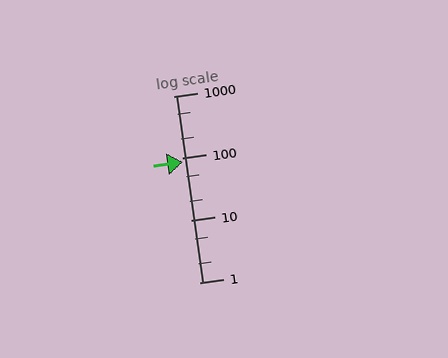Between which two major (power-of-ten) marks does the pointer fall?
The pointer is between 10 and 100.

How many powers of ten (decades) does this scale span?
The scale spans 3 decades, from 1 to 1000.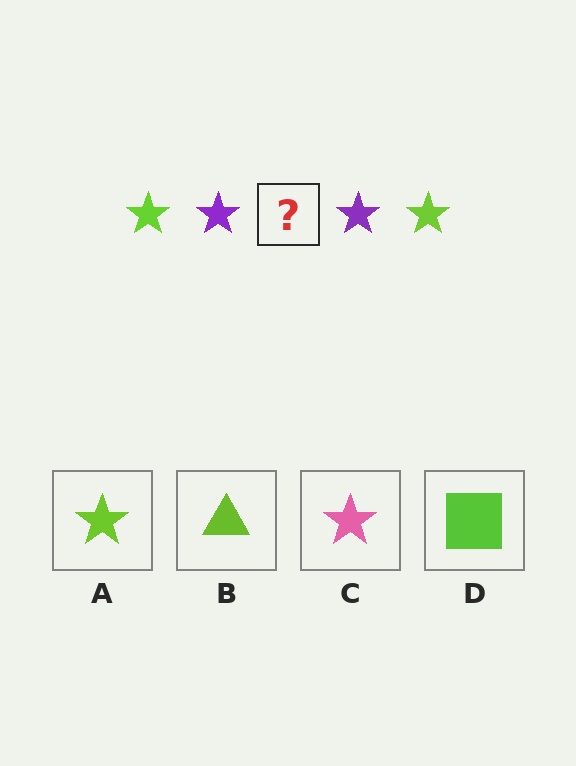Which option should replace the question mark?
Option A.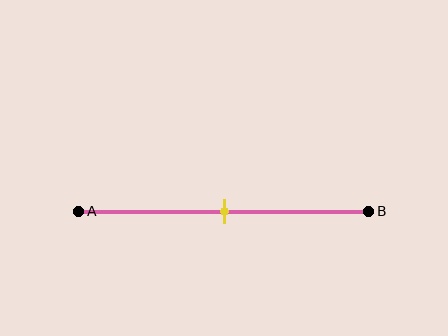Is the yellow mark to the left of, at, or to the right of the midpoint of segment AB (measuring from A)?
The yellow mark is approximately at the midpoint of segment AB.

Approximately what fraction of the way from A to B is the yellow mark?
The yellow mark is approximately 50% of the way from A to B.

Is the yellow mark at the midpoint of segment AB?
Yes, the mark is approximately at the midpoint.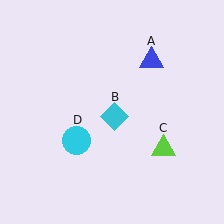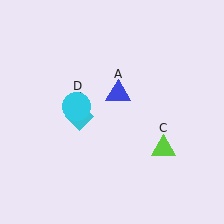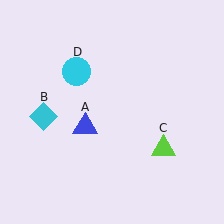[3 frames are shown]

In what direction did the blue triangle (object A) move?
The blue triangle (object A) moved down and to the left.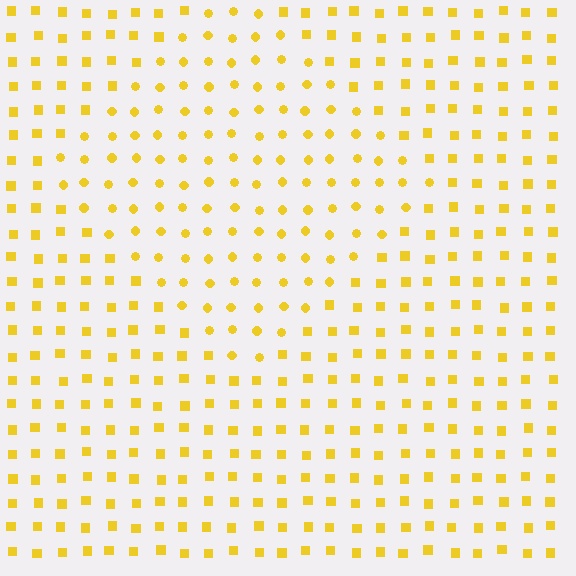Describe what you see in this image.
The image is filled with small yellow elements arranged in a uniform grid. A diamond-shaped region contains circles, while the surrounding area contains squares. The boundary is defined purely by the change in element shape.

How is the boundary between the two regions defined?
The boundary is defined by a change in element shape: circles inside vs. squares outside. All elements share the same color and spacing.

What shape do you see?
I see a diamond.